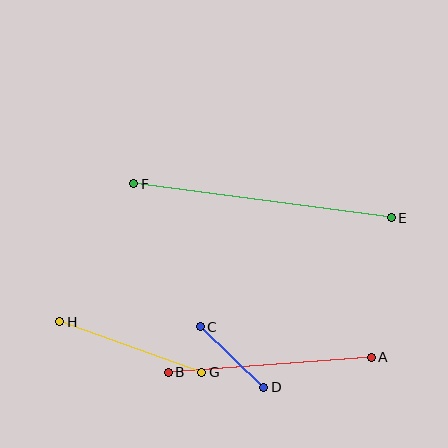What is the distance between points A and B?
The distance is approximately 204 pixels.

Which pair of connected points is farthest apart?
Points E and F are farthest apart.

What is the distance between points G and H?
The distance is approximately 151 pixels.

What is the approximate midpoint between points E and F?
The midpoint is at approximately (262, 201) pixels.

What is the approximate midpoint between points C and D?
The midpoint is at approximately (232, 357) pixels.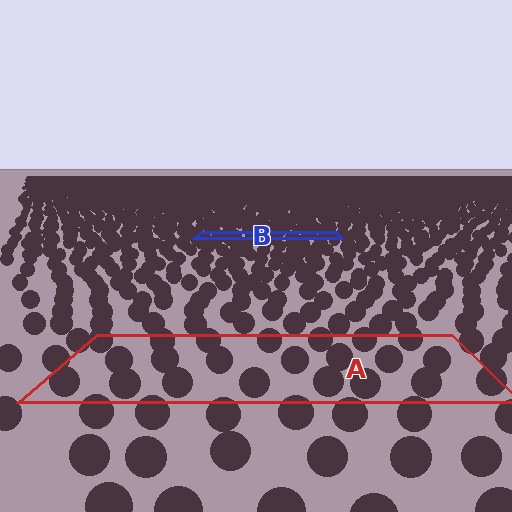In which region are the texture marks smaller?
The texture marks are smaller in region B, because it is farther away.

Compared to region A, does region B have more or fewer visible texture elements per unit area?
Region B has more texture elements per unit area — they are packed more densely because it is farther away.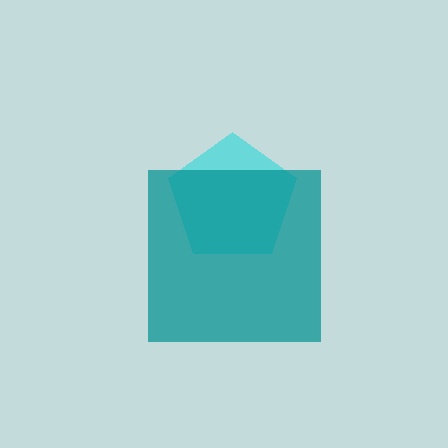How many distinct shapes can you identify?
There are 2 distinct shapes: a cyan pentagon, a teal square.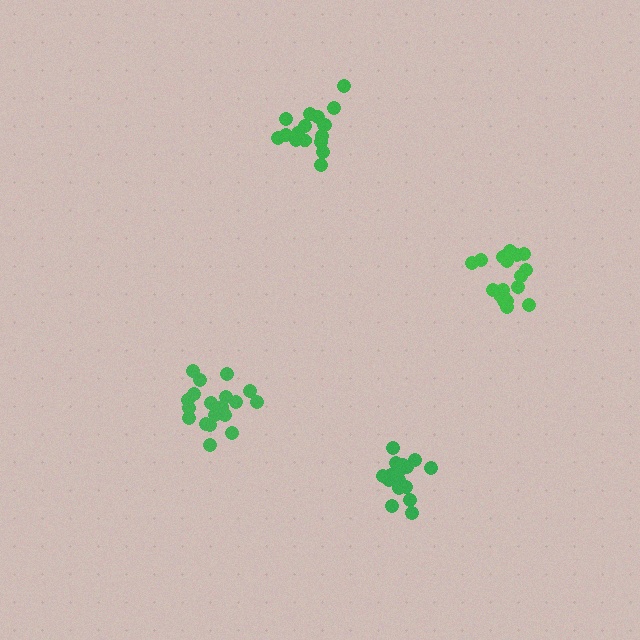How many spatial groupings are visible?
There are 4 spatial groupings.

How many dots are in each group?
Group 1: 21 dots, Group 2: 18 dots, Group 3: 18 dots, Group 4: 17 dots (74 total).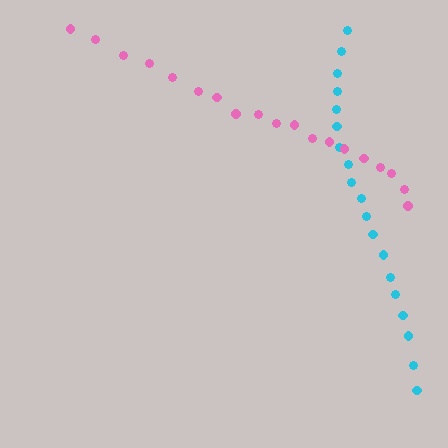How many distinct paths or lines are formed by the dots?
There are 2 distinct paths.